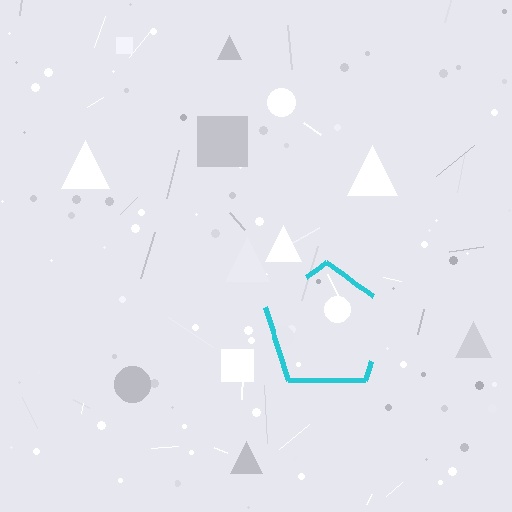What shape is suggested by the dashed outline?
The dashed outline suggests a pentagon.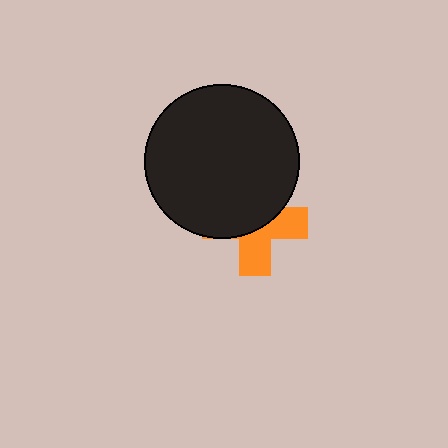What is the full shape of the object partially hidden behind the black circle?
The partially hidden object is an orange cross.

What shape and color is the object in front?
The object in front is a black circle.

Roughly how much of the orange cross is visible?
A small part of it is visible (roughly 44%).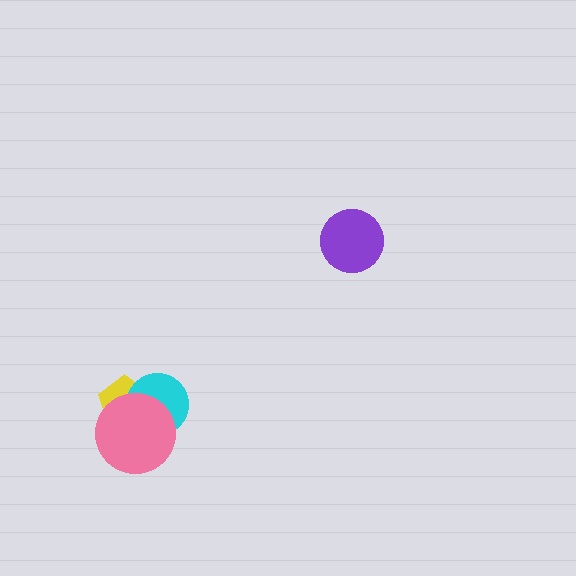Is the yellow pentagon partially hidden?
Yes, it is partially covered by another shape.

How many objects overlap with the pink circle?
2 objects overlap with the pink circle.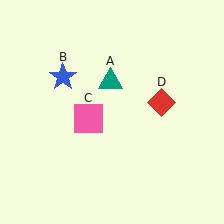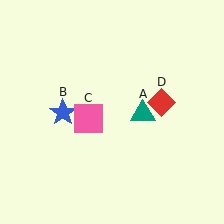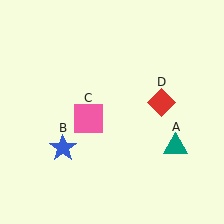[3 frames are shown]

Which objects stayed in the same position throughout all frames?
Pink square (object C) and red diamond (object D) remained stationary.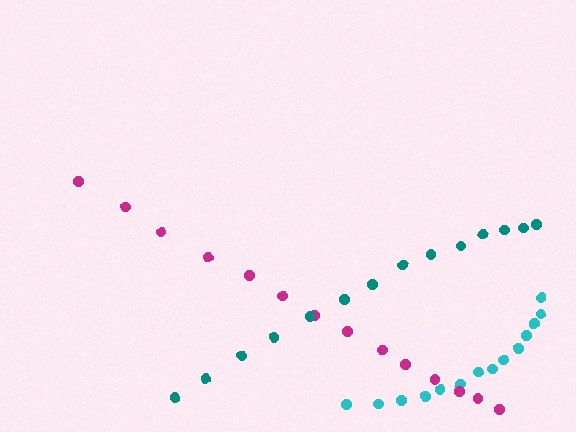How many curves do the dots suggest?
There are 3 distinct paths.